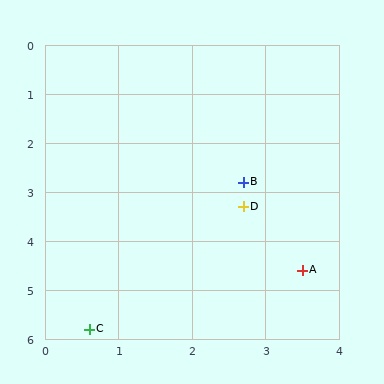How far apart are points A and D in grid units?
Points A and D are about 1.5 grid units apart.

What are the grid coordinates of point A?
Point A is at approximately (3.5, 4.6).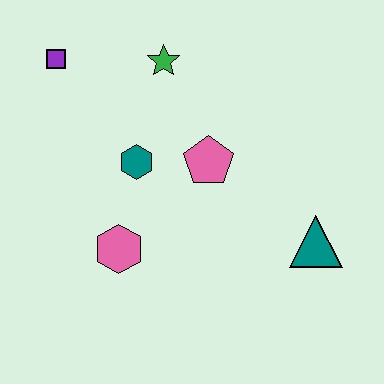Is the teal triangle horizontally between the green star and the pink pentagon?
No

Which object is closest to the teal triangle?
The pink pentagon is closest to the teal triangle.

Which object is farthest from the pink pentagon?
The purple square is farthest from the pink pentagon.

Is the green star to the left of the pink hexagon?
No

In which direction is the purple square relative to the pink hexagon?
The purple square is above the pink hexagon.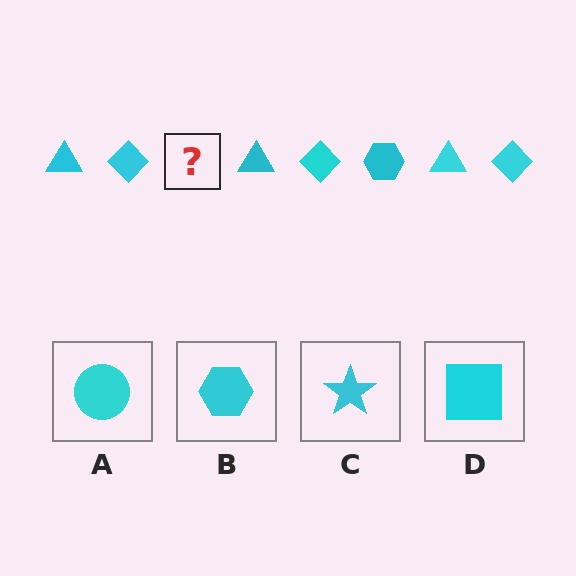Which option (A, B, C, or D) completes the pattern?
B.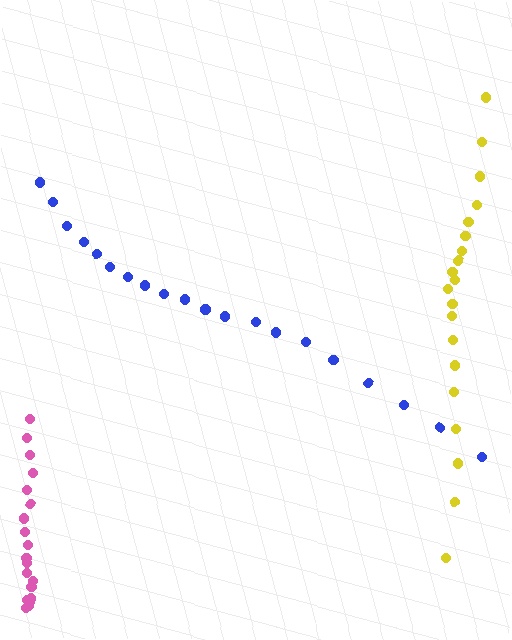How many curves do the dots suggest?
There are 3 distinct paths.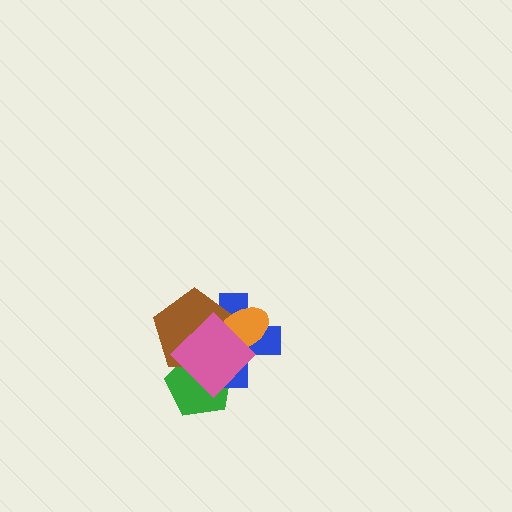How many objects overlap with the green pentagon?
3 objects overlap with the green pentagon.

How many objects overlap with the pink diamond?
4 objects overlap with the pink diamond.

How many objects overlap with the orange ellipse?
3 objects overlap with the orange ellipse.